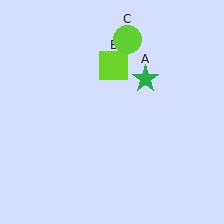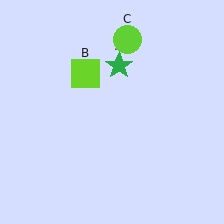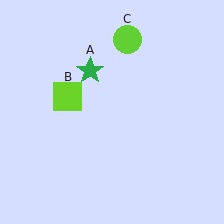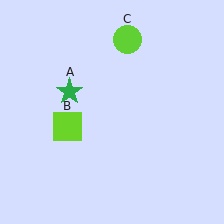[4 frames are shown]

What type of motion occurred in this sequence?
The green star (object A), lime square (object B) rotated counterclockwise around the center of the scene.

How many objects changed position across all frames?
2 objects changed position: green star (object A), lime square (object B).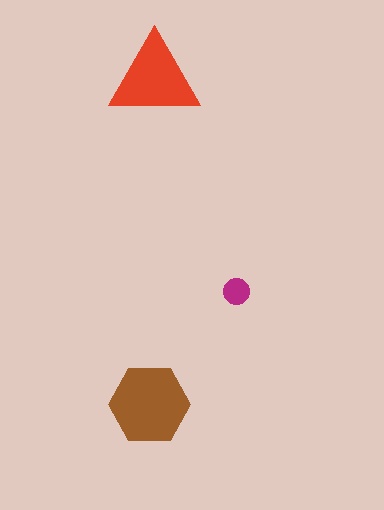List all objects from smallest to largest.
The magenta circle, the red triangle, the brown hexagon.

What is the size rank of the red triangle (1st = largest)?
2nd.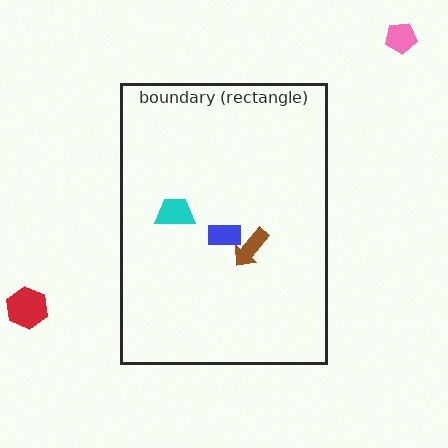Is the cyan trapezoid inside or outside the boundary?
Inside.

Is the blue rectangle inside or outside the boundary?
Inside.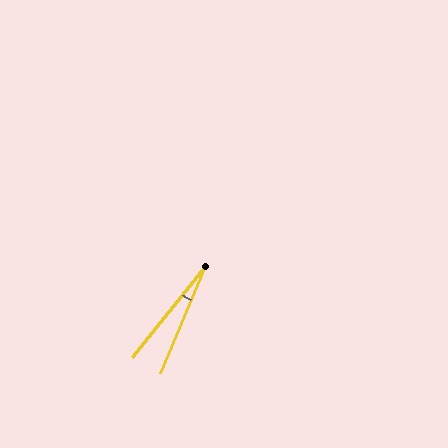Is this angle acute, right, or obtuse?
It is acute.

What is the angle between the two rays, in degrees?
Approximately 16 degrees.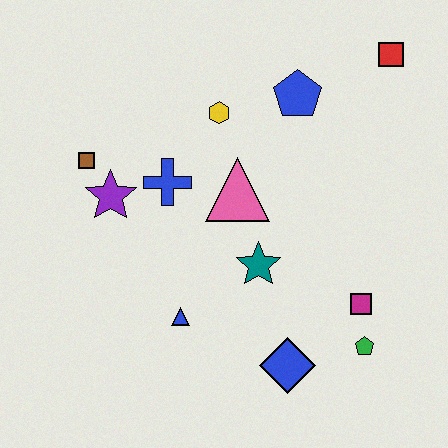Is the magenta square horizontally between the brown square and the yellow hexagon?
No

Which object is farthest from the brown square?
The green pentagon is farthest from the brown square.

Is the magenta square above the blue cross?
No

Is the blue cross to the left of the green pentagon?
Yes